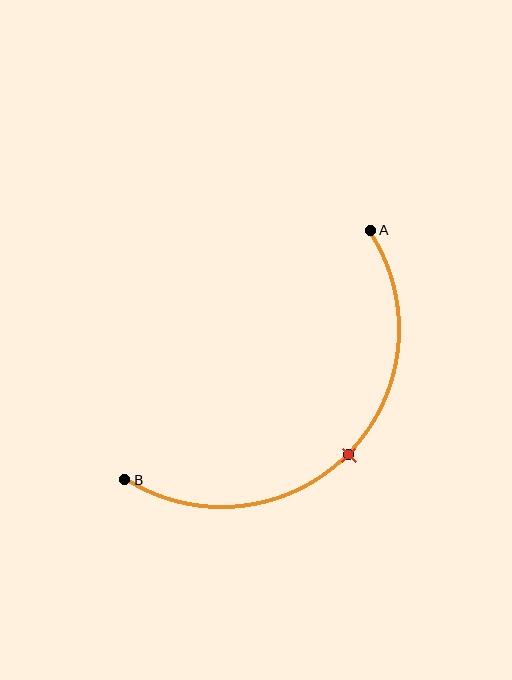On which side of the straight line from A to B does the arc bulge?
The arc bulges below and to the right of the straight line connecting A and B.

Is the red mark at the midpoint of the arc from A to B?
Yes. The red mark lies on the arc at equal arc-length from both A and B — it is the arc midpoint.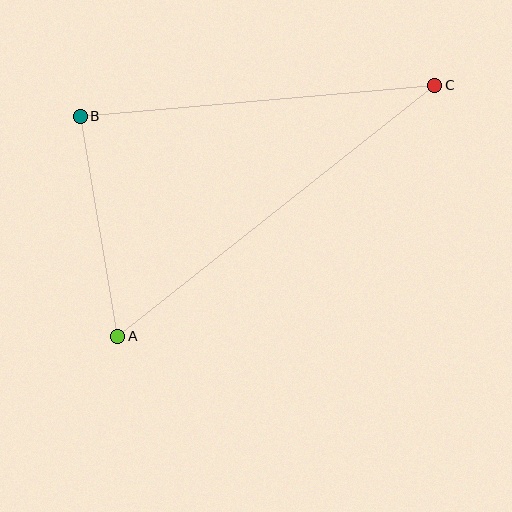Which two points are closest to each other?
Points A and B are closest to each other.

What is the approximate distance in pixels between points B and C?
The distance between B and C is approximately 356 pixels.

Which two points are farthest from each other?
Points A and C are farthest from each other.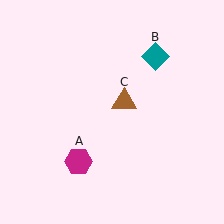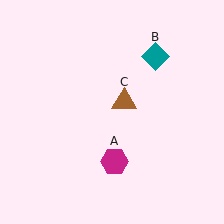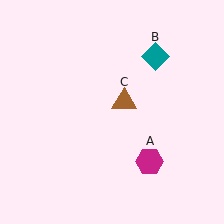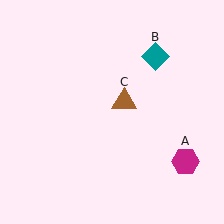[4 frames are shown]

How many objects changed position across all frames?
1 object changed position: magenta hexagon (object A).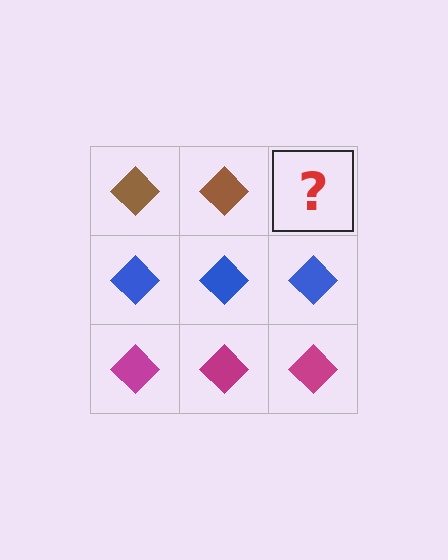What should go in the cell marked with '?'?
The missing cell should contain a brown diamond.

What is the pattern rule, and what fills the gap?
The rule is that each row has a consistent color. The gap should be filled with a brown diamond.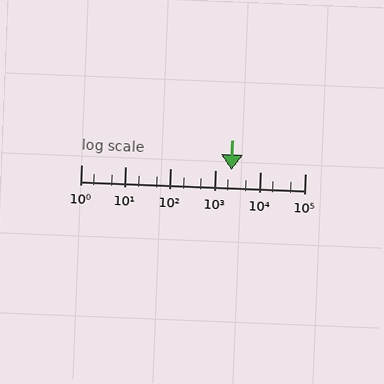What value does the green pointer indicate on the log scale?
The pointer indicates approximately 2300.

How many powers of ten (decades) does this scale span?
The scale spans 5 decades, from 1 to 100000.